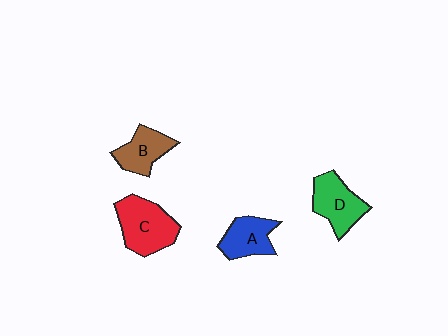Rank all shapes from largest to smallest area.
From largest to smallest: C (red), D (green), A (blue), B (brown).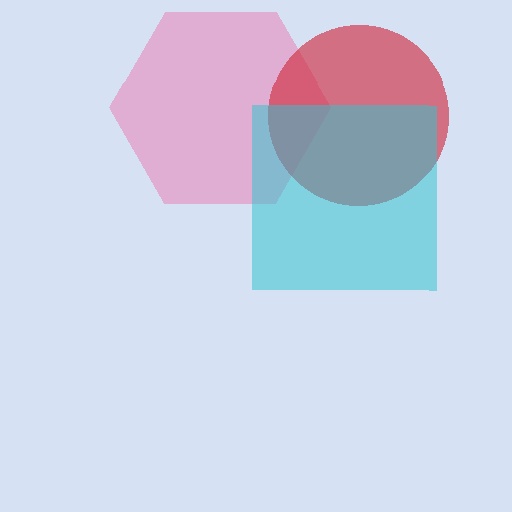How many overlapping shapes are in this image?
There are 3 overlapping shapes in the image.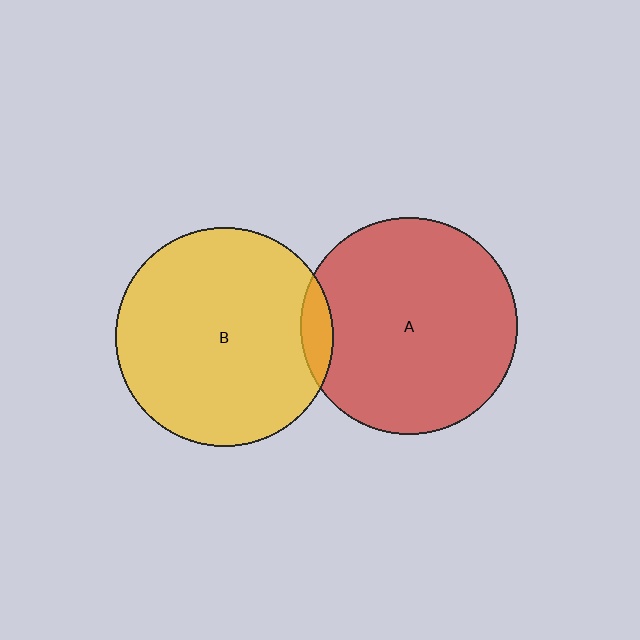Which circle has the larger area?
Circle B (yellow).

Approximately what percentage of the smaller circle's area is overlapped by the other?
Approximately 5%.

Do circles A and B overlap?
Yes.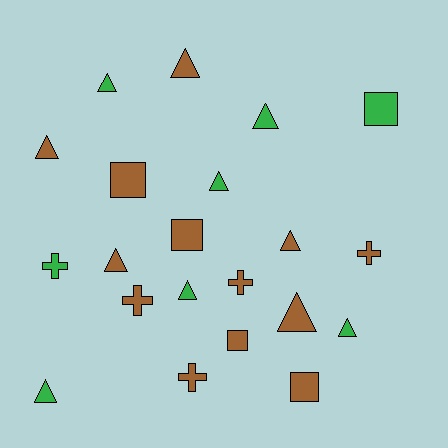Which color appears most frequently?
Brown, with 13 objects.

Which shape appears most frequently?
Triangle, with 11 objects.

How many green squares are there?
There is 1 green square.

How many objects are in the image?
There are 21 objects.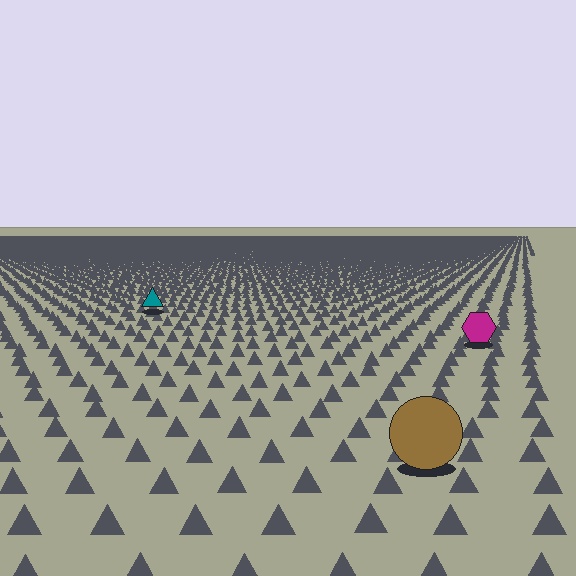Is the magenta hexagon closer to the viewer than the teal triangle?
Yes. The magenta hexagon is closer — you can tell from the texture gradient: the ground texture is coarser near it.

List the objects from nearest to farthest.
From nearest to farthest: the brown circle, the magenta hexagon, the teal triangle.